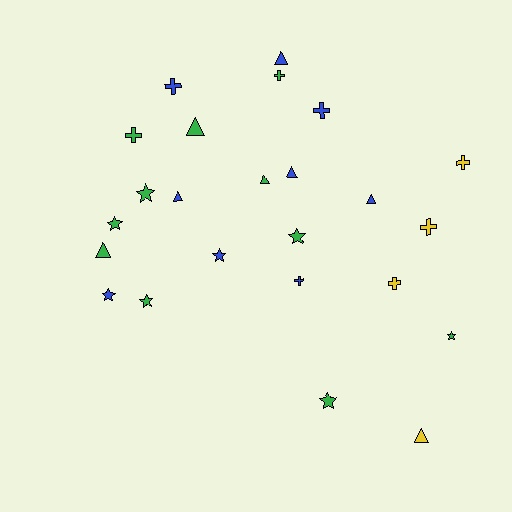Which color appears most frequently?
Green, with 11 objects.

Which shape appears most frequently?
Star, with 8 objects.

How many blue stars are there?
There are 2 blue stars.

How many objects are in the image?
There are 24 objects.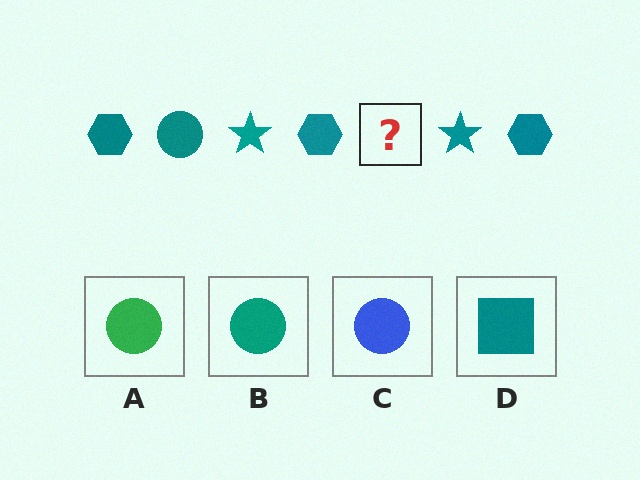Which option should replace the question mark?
Option B.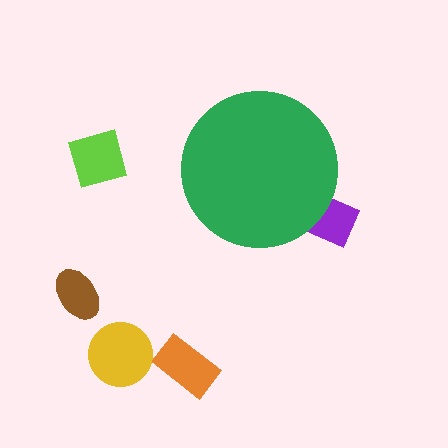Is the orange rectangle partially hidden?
No, the orange rectangle is fully visible.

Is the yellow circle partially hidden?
No, the yellow circle is fully visible.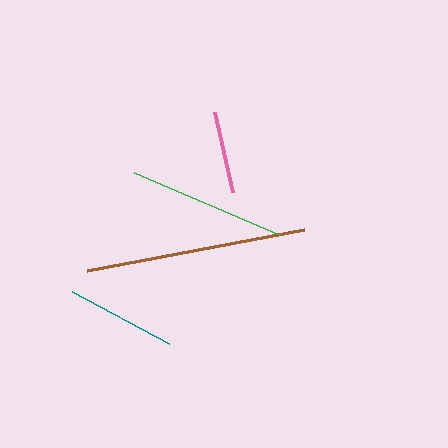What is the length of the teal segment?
The teal segment is approximately 110 pixels long.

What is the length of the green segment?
The green segment is approximately 157 pixels long.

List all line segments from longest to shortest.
From longest to shortest: brown, green, teal, pink.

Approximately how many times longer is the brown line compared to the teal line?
The brown line is approximately 2.0 times the length of the teal line.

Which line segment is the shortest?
The pink line is the shortest at approximately 83 pixels.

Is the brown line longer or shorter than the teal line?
The brown line is longer than the teal line.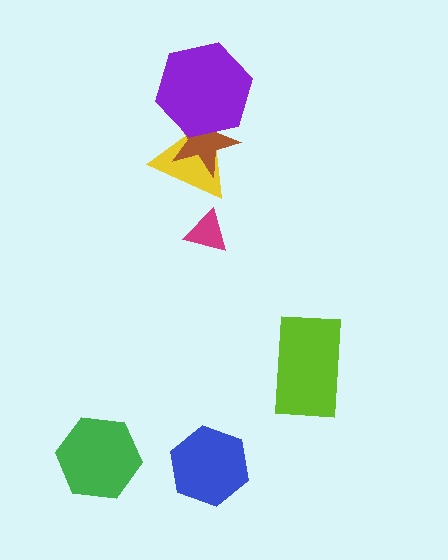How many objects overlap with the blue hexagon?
0 objects overlap with the blue hexagon.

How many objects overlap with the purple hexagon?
2 objects overlap with the purple hexagon.